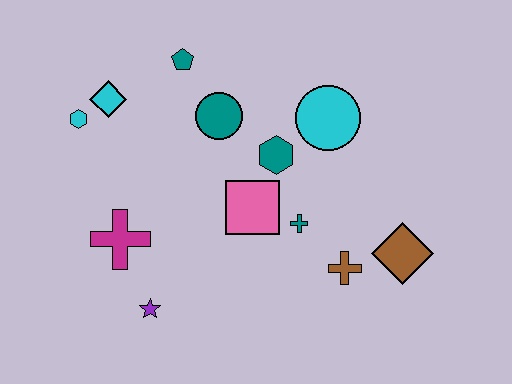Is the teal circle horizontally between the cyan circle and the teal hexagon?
No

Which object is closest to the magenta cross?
The purple star is closest to the magenta cross.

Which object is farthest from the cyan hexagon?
The brown diamond is farthest from the cyan hexagon.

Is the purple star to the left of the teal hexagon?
Yes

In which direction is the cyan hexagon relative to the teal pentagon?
The cyan hexagon is to the left of the teal pentagon.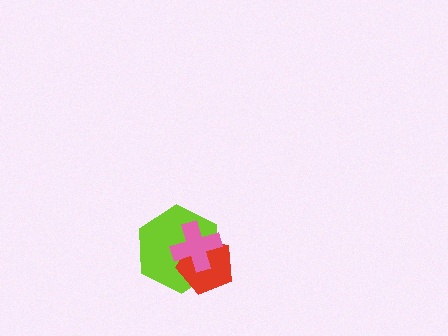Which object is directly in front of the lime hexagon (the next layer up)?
The red pentagon is directly in front of the lime hexagon.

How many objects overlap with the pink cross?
2 objects overlap with the pink cross.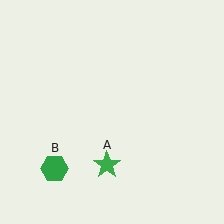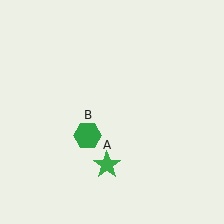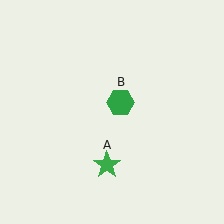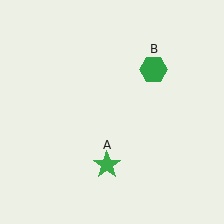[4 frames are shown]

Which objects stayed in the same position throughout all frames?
Green star (object A) remained stationary.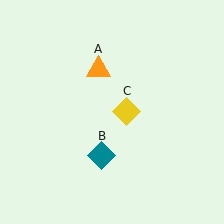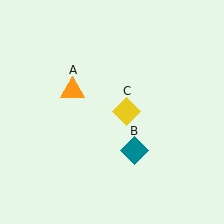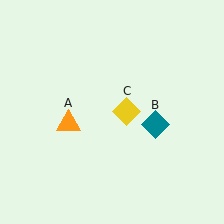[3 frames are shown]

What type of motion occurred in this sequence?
The orange triangle (object A), teal diamond (object B) rotated counterclockwise around the center of the scene.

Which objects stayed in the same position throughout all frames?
Yellow diamond (object C) remained stationary.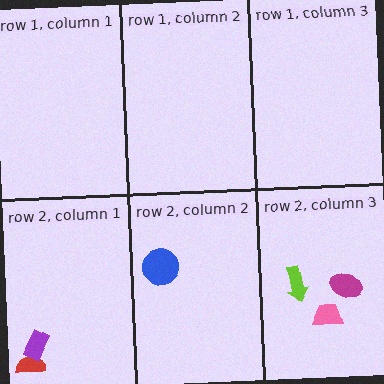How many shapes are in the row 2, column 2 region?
1.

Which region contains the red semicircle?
The row 2, column 1 region.